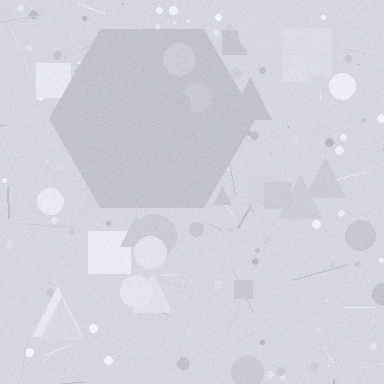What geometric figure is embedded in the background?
A hexagon is embedded in the background.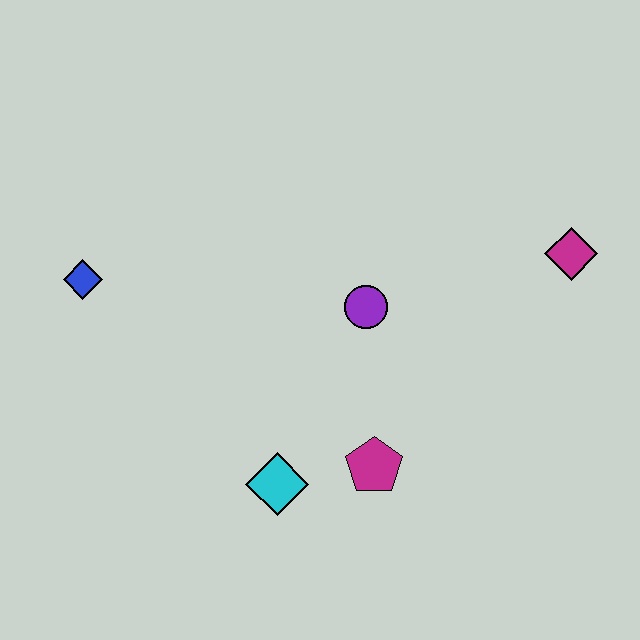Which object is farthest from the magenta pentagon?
The blue diamond is farthest from the magenta pentagon.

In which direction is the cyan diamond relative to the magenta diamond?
The cyan diamond is to the left of the magenta diamond.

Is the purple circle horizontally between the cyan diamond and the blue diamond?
No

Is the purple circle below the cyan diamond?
No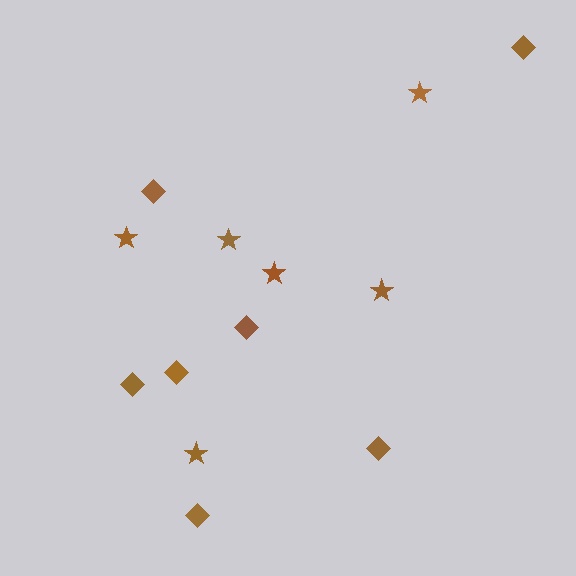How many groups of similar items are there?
There are 2 groups: one group of diamonds (7) and one group of stars (6).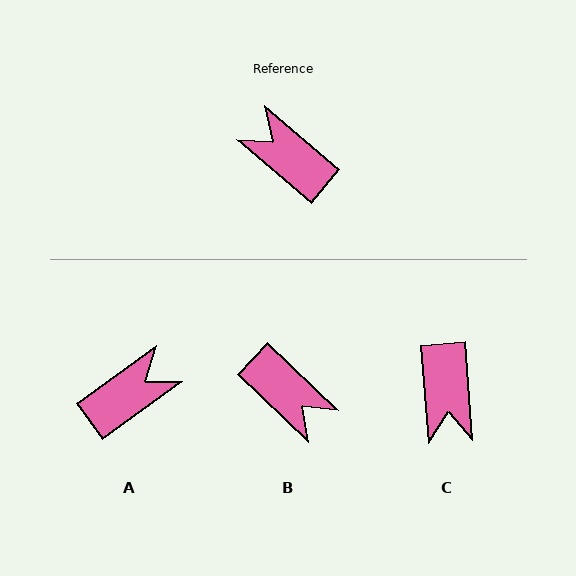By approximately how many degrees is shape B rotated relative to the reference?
Approximately 176 degrees counter-clockwise.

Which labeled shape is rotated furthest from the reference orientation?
B, about 176 degrees away.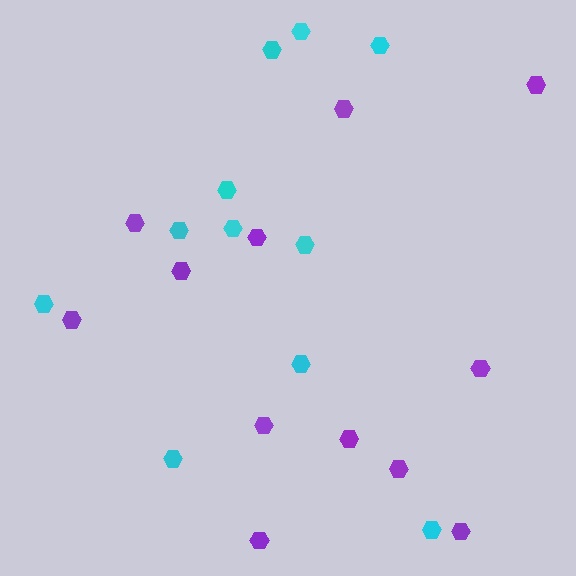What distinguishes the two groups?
There are 2 groups: one group of purple hexagons (12) and one group of cyan hexagons (11).